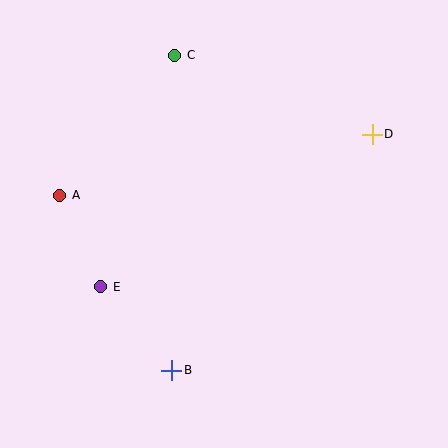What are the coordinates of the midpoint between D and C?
The midpoint between D and C is at (274, 95).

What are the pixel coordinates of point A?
Point A is at (60, 195).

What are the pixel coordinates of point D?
Point D is at (372, 134).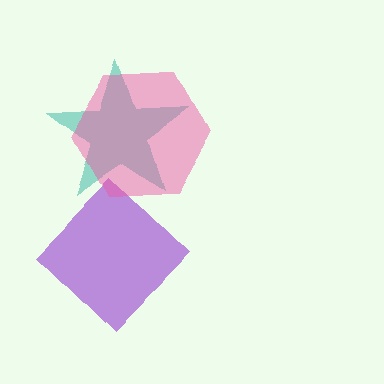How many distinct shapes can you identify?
There are 3 distinct shapes: a teal star, a purple diamond, a pink hexagon.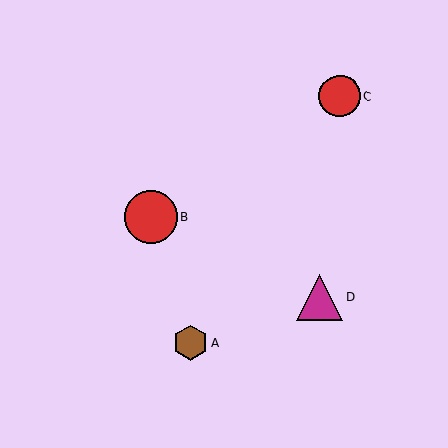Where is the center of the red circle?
The center of the red circle is at (151, 217).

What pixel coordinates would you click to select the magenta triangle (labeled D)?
Click at (320, 298) to select the magenta triangle D.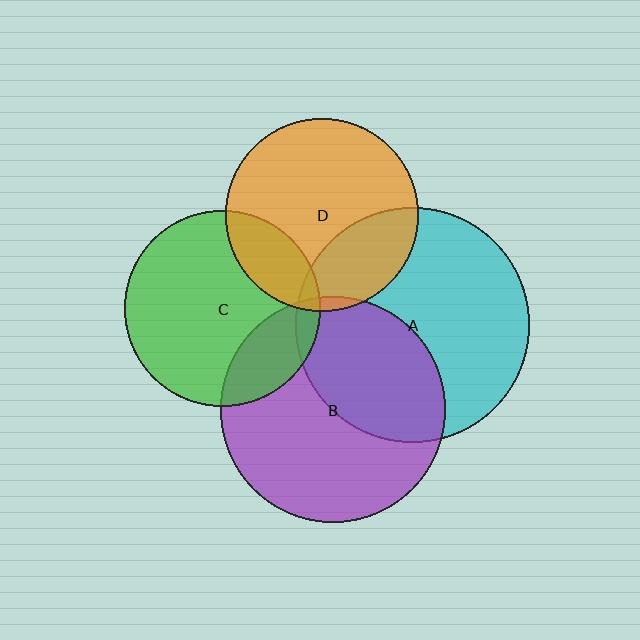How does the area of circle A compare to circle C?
Approximately 1.4 times.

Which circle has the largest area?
Circle A (cyan).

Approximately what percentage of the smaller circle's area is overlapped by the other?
Approximately 5%.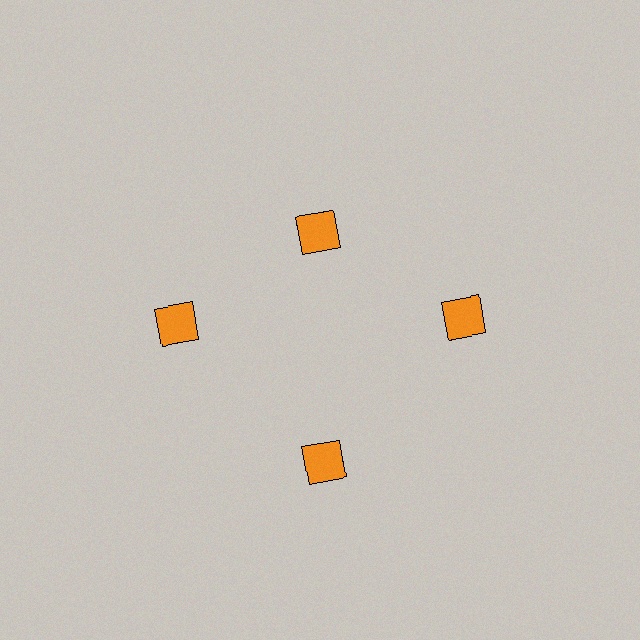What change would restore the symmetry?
The symmetry would be restored by moving it outward, back onto the ring so that all 4 squares sit at equal angles and equal distance from the center.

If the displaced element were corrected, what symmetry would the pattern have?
It would have 4-fold rotational symmetry — the pattern would map onto itself every 90 degrees.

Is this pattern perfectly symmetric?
No. The 4 orange squares are arranged in a ring, but one element near the 12 o'clock position is pulled inward toward the center, breaking the 4-fold rotational symmetry.